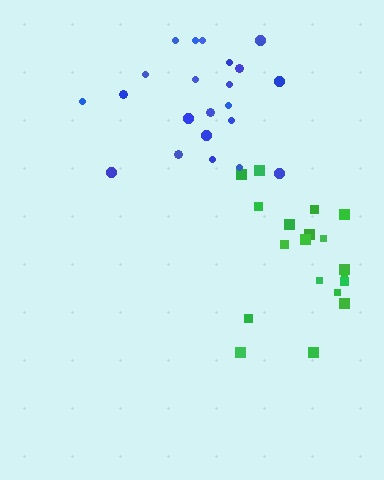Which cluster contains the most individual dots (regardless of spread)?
Blue (23).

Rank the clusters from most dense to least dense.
blue, green.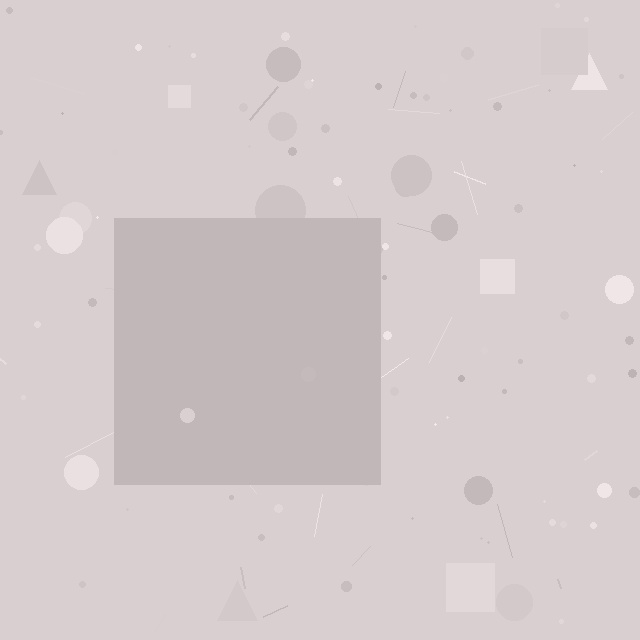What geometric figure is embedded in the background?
A square is embedded in the background.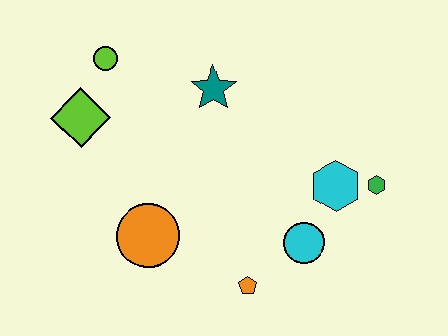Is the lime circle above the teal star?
Yes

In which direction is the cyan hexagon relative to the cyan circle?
The cyan hexagon is above the cyan circle.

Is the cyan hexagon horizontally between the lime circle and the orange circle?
No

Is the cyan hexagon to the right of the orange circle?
Yes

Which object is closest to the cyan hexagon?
The green hexagon is closest to the cyan hexagon.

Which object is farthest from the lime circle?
The green hexagon is farthest from the lime circle.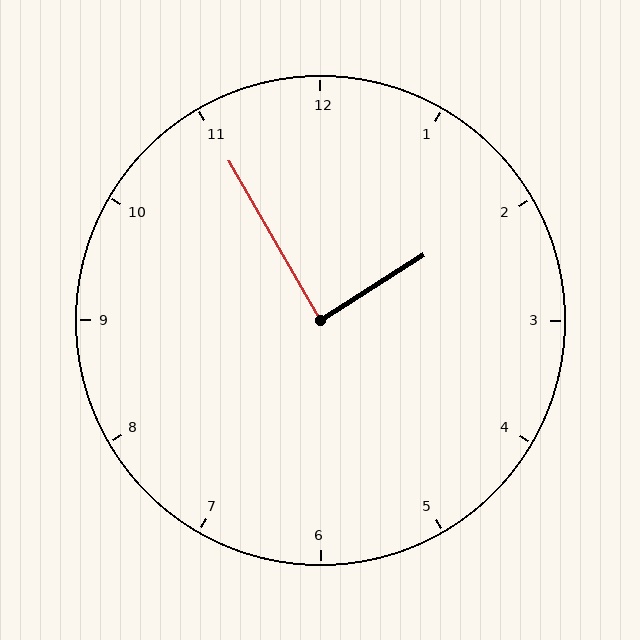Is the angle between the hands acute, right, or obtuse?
It is right.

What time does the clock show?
1:55.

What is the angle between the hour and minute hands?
Approximately 88 degrees.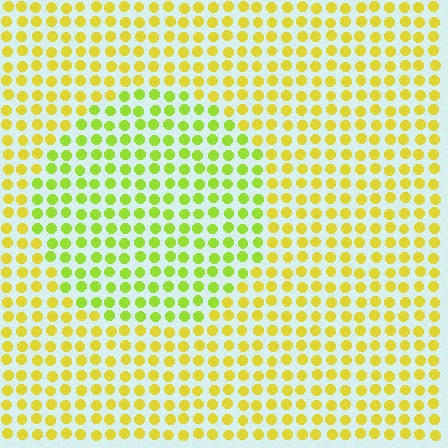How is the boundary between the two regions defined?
The boundary is defined purely by a slight shift in hue (about 30 degrees). Spacing, size, and orientation are identical on both sides.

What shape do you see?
I see a circle.